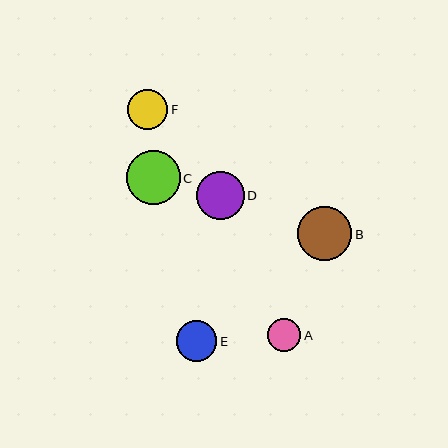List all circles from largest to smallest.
From largest to smallest: B, C, D, F, E, A.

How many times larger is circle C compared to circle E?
Circle C is approximately 1.3 times the size of circle E.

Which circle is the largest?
Circle B is the largest with a size of approximately 54 pixels.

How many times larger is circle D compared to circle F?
Circle D is approximately 1.2 times the size of circle F.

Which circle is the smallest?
Circle A is the smallest with a size of approximately 33 pixels.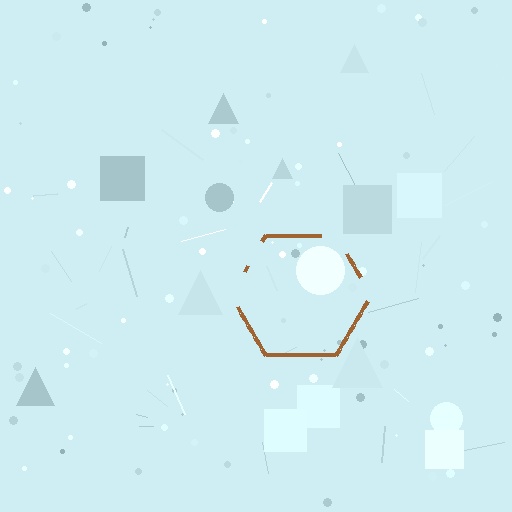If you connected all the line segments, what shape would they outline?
They would outline a hexagon.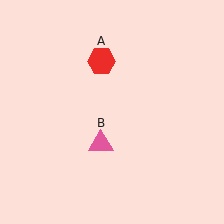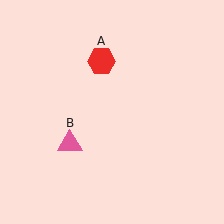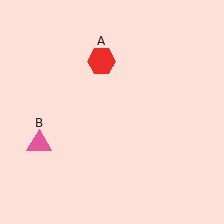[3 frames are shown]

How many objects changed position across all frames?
1 object changed position: pink triangle (object B).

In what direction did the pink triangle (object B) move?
The pink triangle (object B) moved left.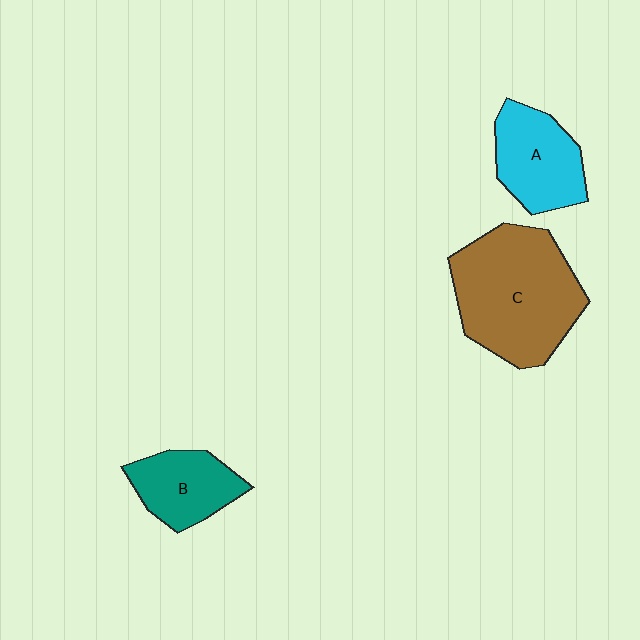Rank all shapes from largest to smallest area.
From largest to smallest: C (brown), A (cyan), B (teal).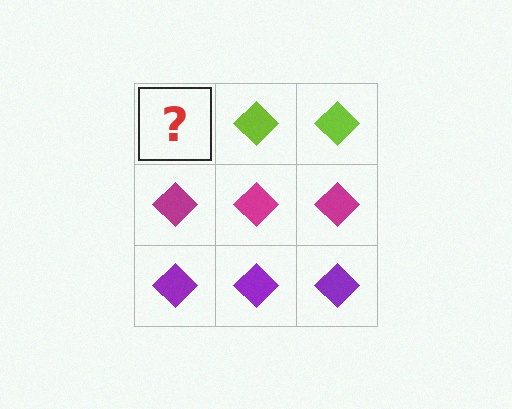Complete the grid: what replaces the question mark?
The question mark should be replaced with a lime diamond.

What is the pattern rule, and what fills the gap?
The rule is that each row has a consistent color. The gap should be filled with a lime diamond.